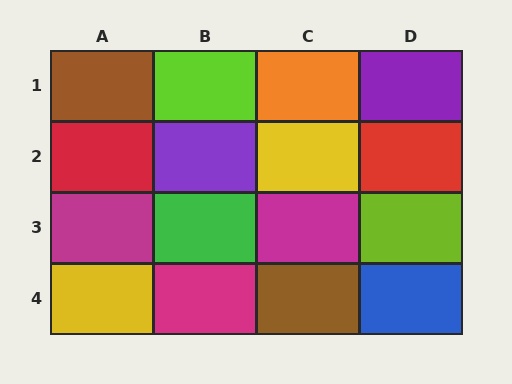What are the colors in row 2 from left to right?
Red, purple, yellow, red.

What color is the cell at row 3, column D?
Lime.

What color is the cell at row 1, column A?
Brown.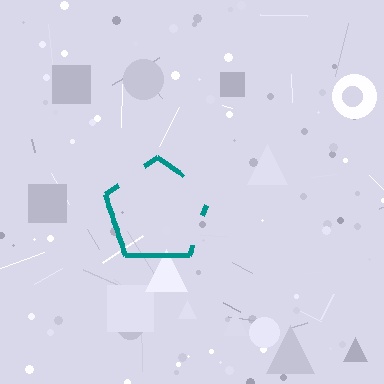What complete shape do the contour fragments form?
The contour fragments form a pentagon.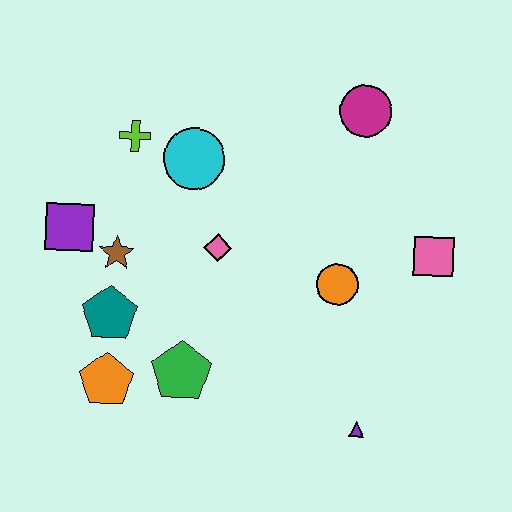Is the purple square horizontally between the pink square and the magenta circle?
No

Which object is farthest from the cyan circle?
The purple triangle is farthest from the cyan circle.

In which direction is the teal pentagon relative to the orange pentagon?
The teal pentagon is above the orange pentagon.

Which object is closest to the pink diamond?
The cyan circle is closest to the pink diamond.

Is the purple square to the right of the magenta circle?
No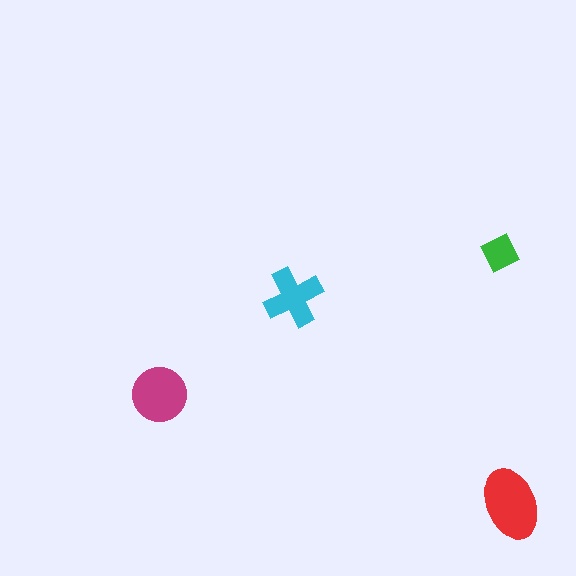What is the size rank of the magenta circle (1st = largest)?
2nd.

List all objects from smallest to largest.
The green diamond, the cyan cross, the magenta circle, the red ellipse.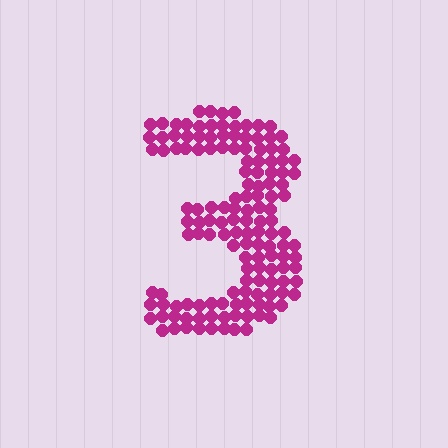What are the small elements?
The small elements are circles.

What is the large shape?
The large shape is the digit 3.